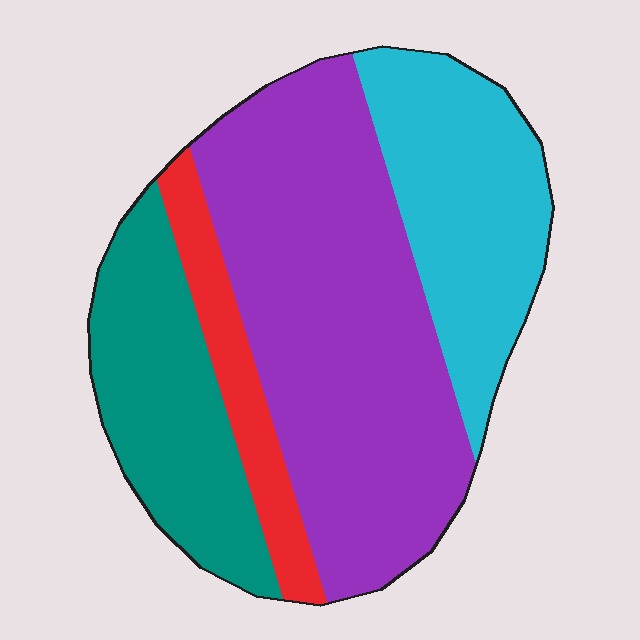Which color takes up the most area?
Purple, at roughly 45%.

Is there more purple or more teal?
Purple.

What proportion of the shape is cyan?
Cyan takes up between a sixth and a third of the shape.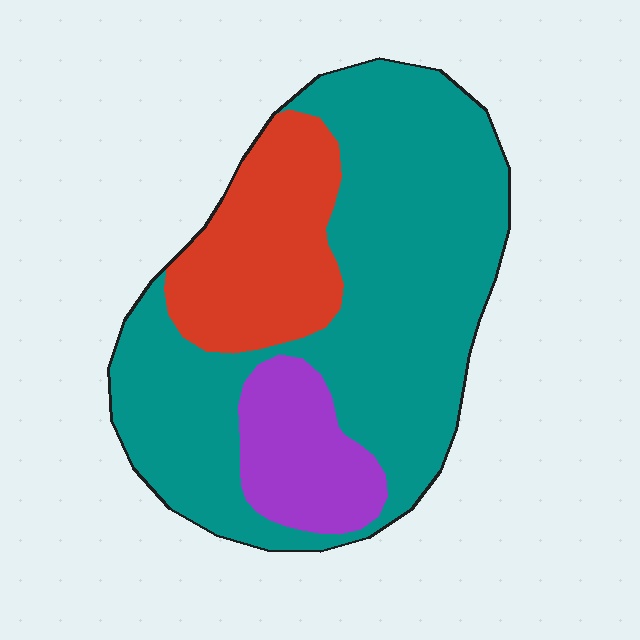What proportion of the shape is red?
Red takes up less than a quarter of the shape.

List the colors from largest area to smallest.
From largest to smallest: teal, red, purple.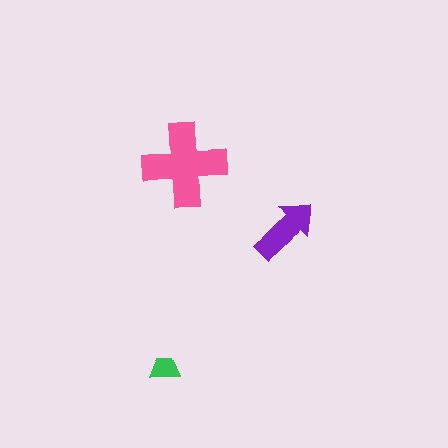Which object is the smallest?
The green trapezoid.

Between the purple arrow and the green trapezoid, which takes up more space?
The purple arrow.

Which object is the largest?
The pink cross.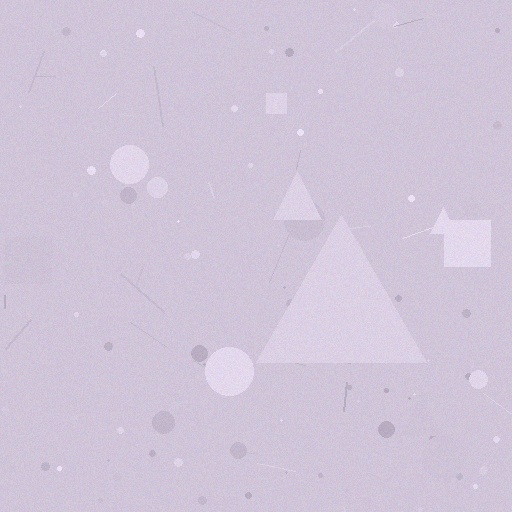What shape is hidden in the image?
A triangle is hidden in the image.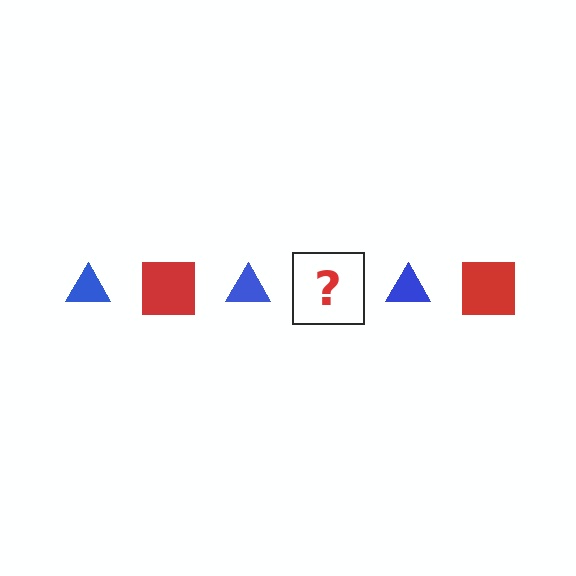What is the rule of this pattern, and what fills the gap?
The rule is that the pattern alternates between blue triangle and red square. The gap should be filled with a red square.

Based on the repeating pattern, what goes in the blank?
The blank should be a red square.